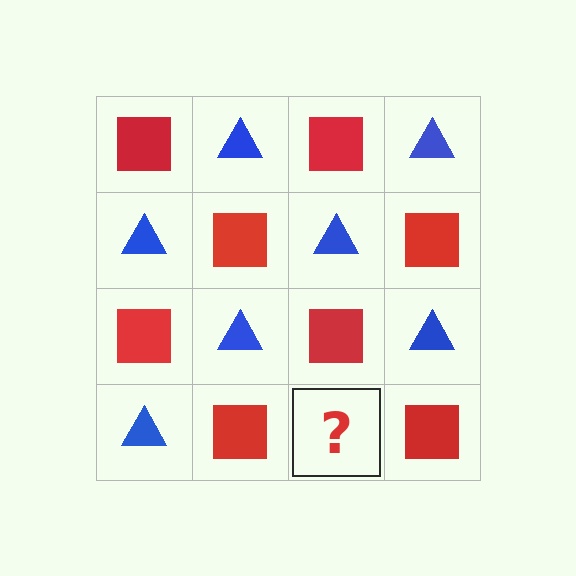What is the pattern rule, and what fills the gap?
The rule is that it alternates red square and blue triangle in a checkerboard pattern. The gap should be filled with a blue triangle.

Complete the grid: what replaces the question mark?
The question mark should be replaced with a blue triangle.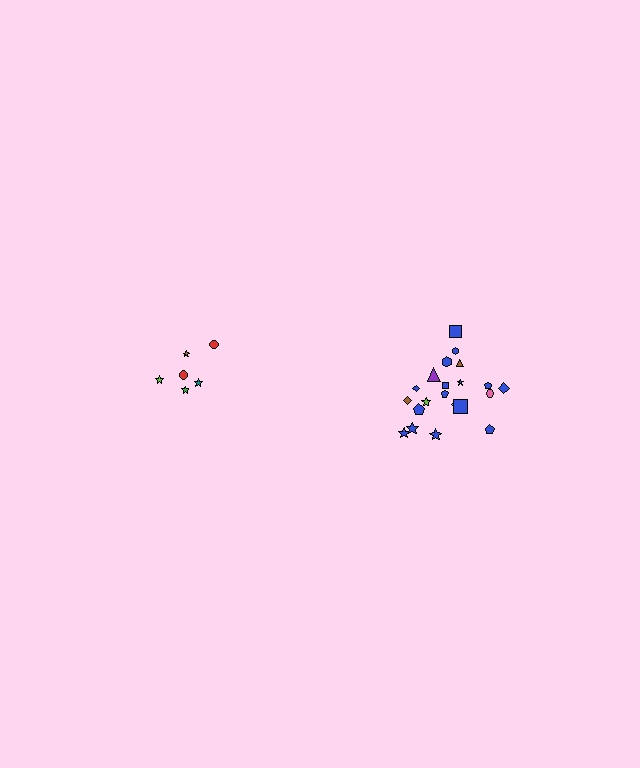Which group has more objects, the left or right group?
The right group.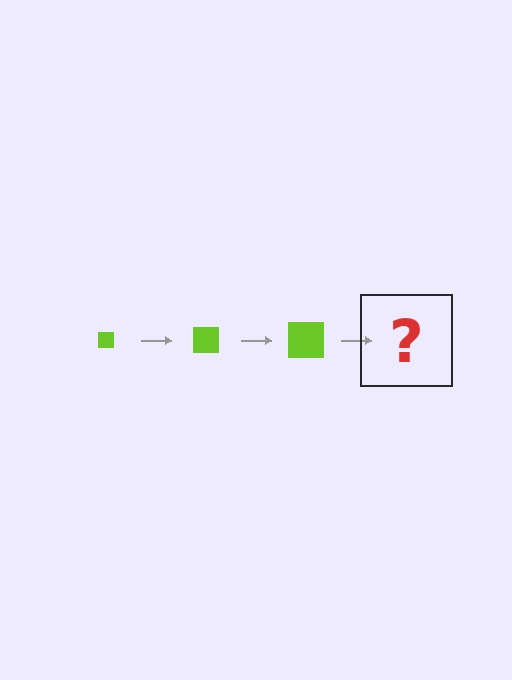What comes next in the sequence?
The next element should be a lime square, larger than the previous one.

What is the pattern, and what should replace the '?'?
The pattern is that the square gets progressively larger each step. The '?' should be a lime square, larger than the previous one.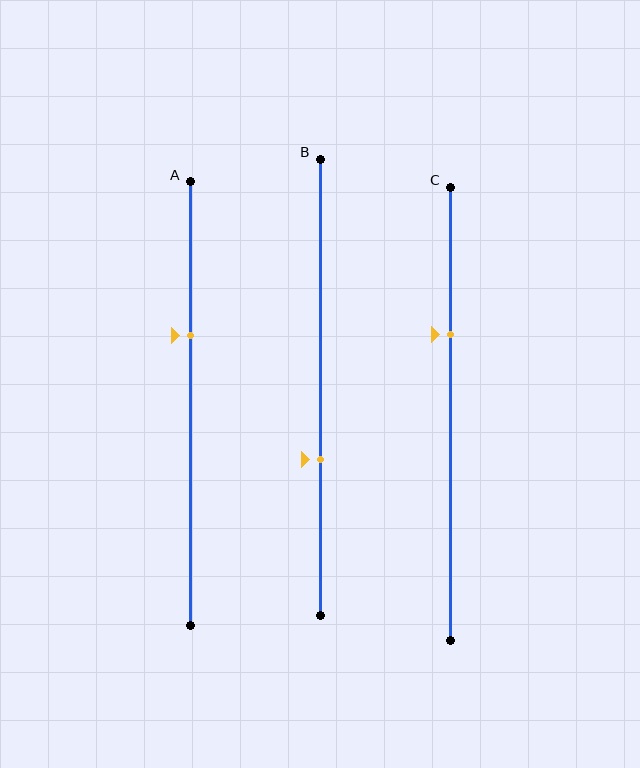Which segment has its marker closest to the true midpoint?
Segment A has its marker closest to the true midpoint.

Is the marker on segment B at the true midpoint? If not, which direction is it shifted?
No, the marker on segment B is shifted downward by about 16% of the segment length.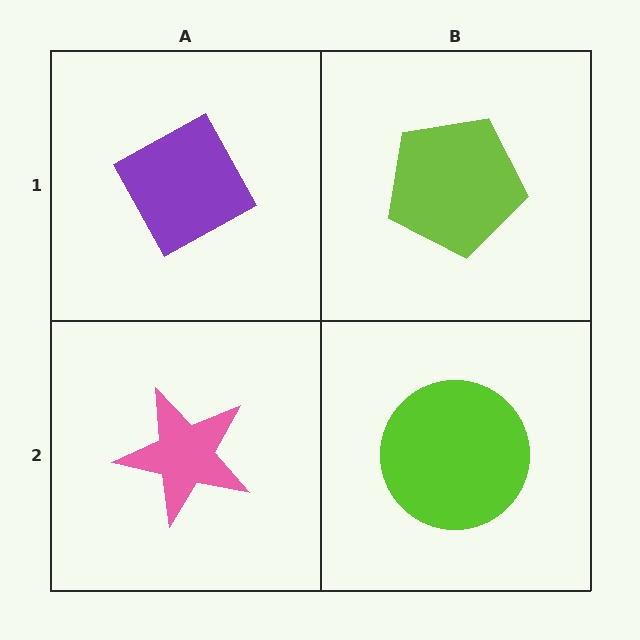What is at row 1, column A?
A purple diamond.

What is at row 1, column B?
A lime pentagon.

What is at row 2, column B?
A lime circle.